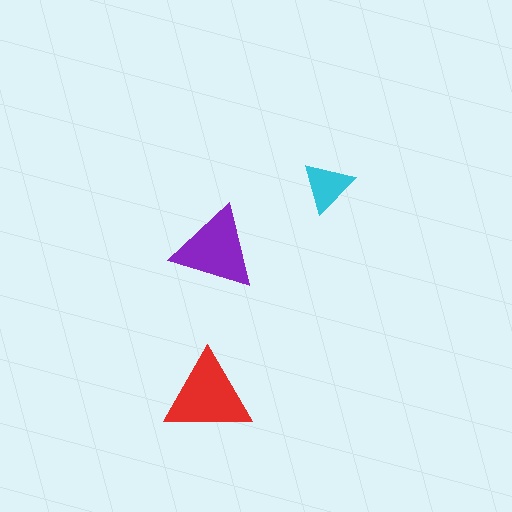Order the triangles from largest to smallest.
the red one, the purple one, the cyan one.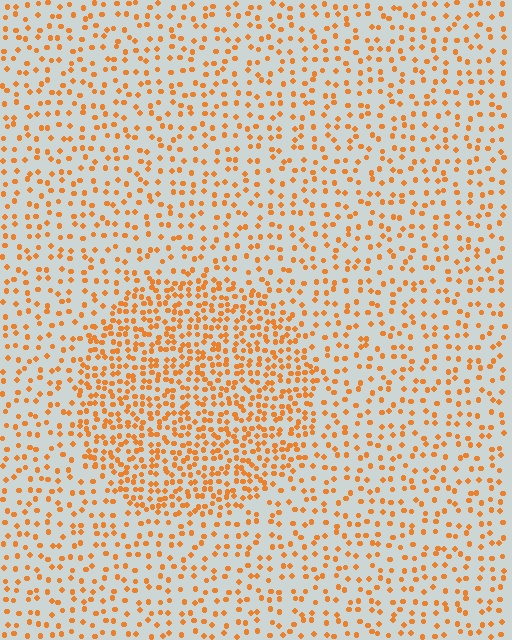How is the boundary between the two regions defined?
The boundary is defined by a change in element density (approximately 2.0x ratio). All elements are the same color, size, and shape.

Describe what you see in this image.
The image contains small orange elements arranged at two different densities. A circle-shaped region is visible where the elements are more densely packed than the surrounding area.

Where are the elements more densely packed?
The elements are more densely packed inside the circle boundary.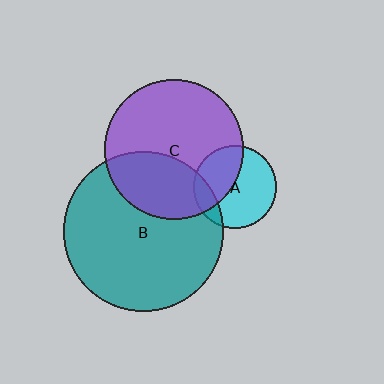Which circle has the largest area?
Circle B (teal).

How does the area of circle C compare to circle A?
Approximately 2.8 times.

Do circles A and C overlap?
Yes.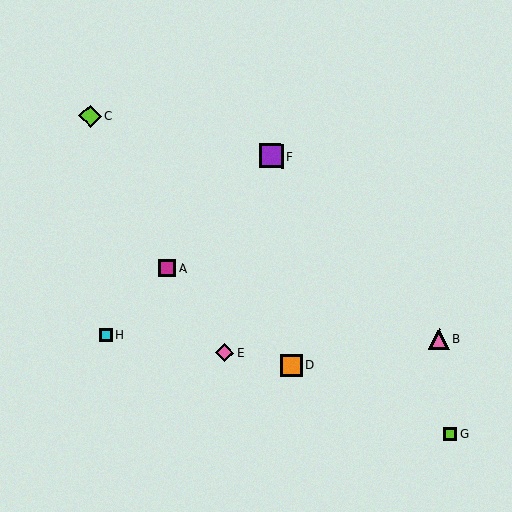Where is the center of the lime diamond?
The center of the lime diamond is at (90, 116).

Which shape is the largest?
The purple square (labeled F) is the largest.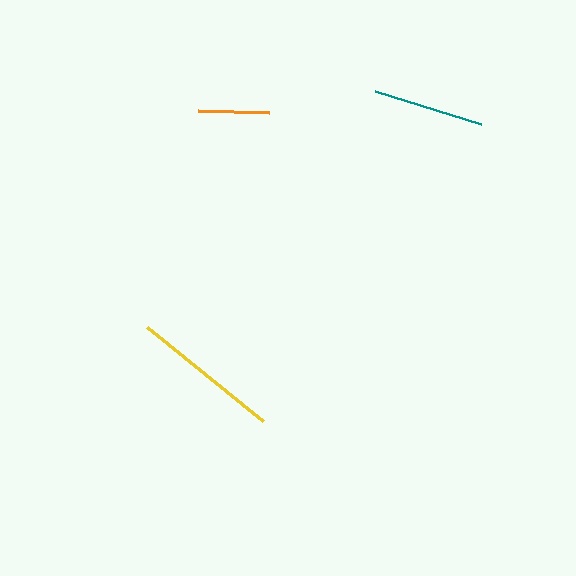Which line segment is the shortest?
The orange line is the shortest at approximately 71 pixels.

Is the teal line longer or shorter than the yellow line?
The yellow line is longer than the teal line.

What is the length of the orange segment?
The orange segment is approximately 71 pixels long.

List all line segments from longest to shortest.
From longest to shortest: yellow, teal, orange.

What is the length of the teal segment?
The teal segment is approximately 112 pixels long.